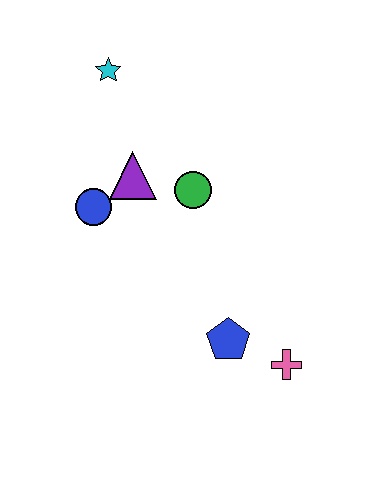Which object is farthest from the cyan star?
The pink cross is farthest from the cyan star.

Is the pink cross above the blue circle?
No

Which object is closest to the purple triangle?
The blue circle is closest to the purple triangle.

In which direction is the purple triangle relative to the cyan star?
The purple triangle is below the cyan star.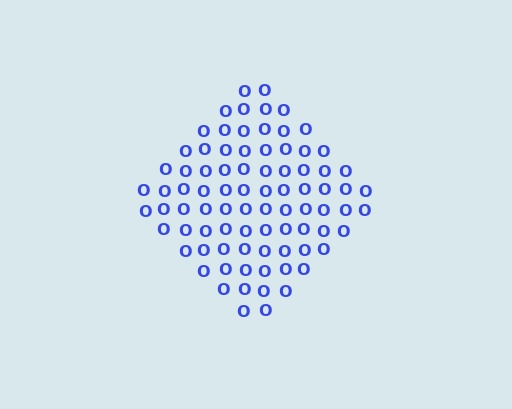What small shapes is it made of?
It is made of small letter O's.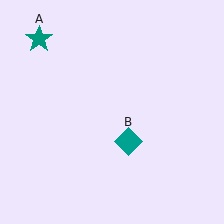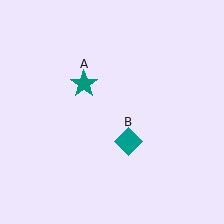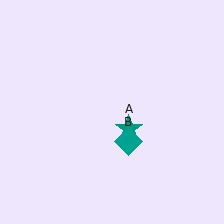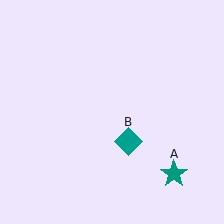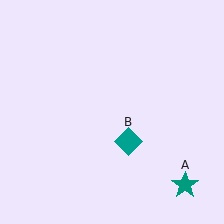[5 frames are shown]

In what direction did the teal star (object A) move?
The teal star (object A) moved down and to the right.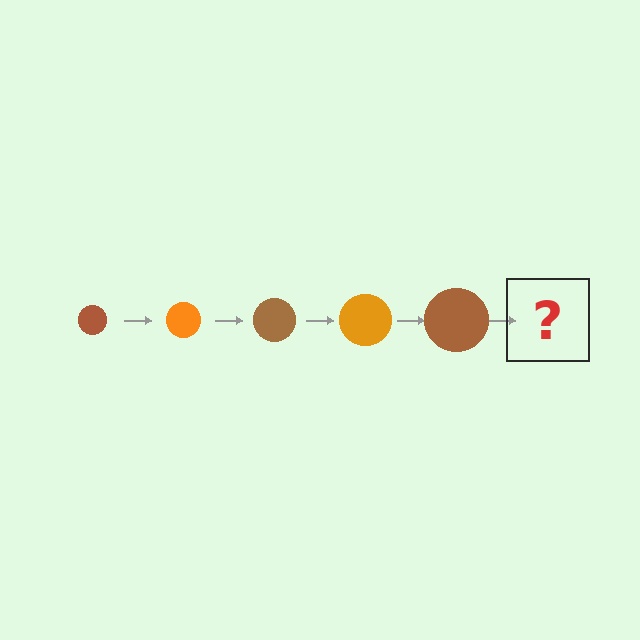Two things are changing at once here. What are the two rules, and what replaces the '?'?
The two rules are that the circle grows larger each step and the color cycles through brown and orange. The '?' should be an orange circle, larger than the previous one.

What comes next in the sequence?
The next element should be an orange circle, larger than the previous one.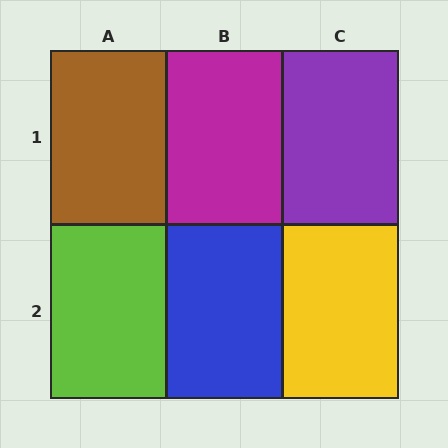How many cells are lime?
1 cell is lime.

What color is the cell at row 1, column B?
Magenta.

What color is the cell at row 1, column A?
Brown.